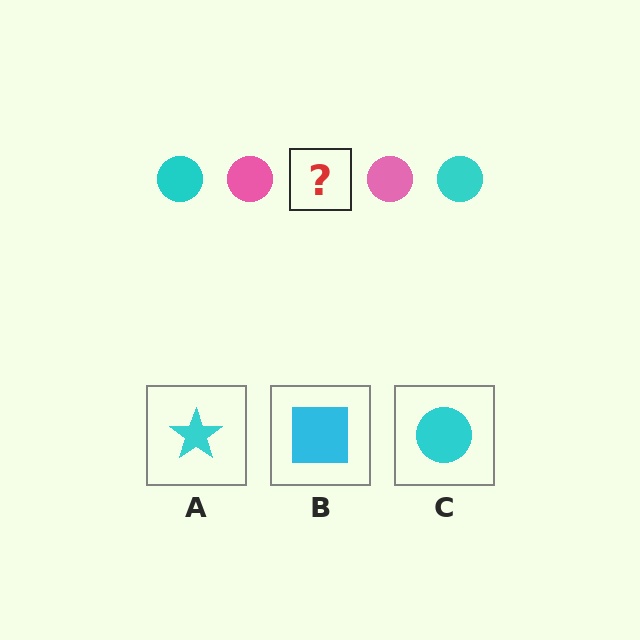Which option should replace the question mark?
Option C.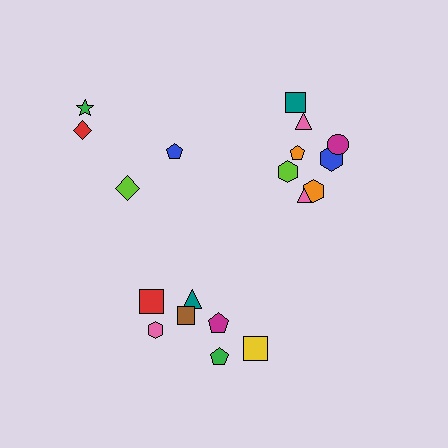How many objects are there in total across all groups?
There are 19 objects.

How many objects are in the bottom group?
There are 7 objects.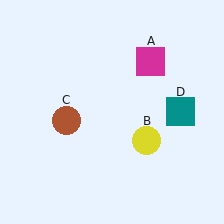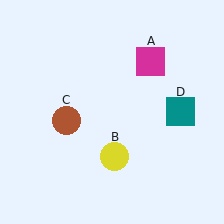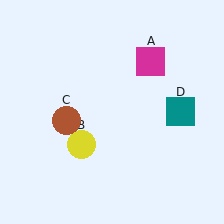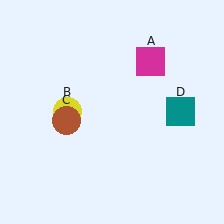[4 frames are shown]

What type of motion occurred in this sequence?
The yellow circle (object B) rotated clockwise around the center of the scene.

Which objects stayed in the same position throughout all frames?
Magenta square (object A) and brown circle (object C) and teal square (object D) remained stationary.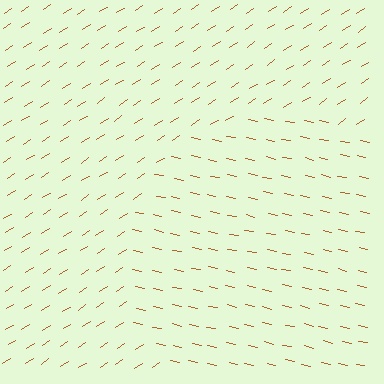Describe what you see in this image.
The image is filled with small brown line segments. A circle region in the image has lines oriented differently from the surrounding lines, creating a visible texture boundary.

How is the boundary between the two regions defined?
The boundary is defined purely by a change in line orientation (approximately 45 degrees difference). All lines are the same color and thickness.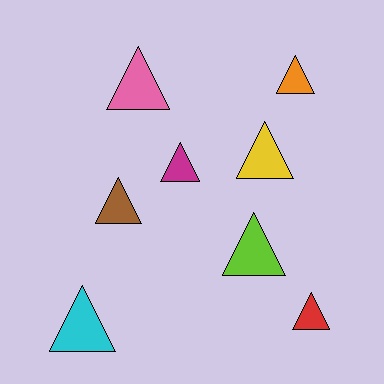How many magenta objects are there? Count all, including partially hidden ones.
There is 1 magenta object.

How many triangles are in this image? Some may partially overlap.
There are 8 triangles.